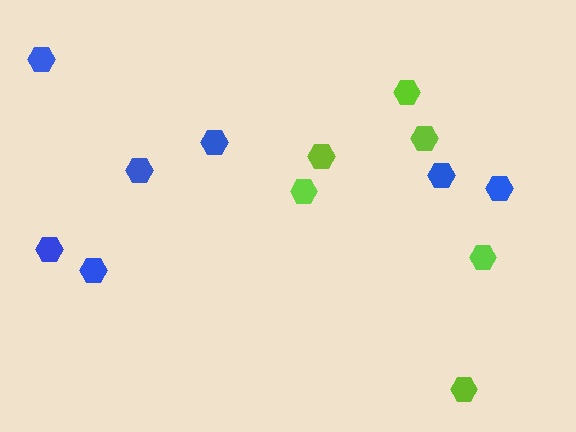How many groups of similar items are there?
There are 2 groups: one group of blue hexagons (7) and one group of lime hexagons (6).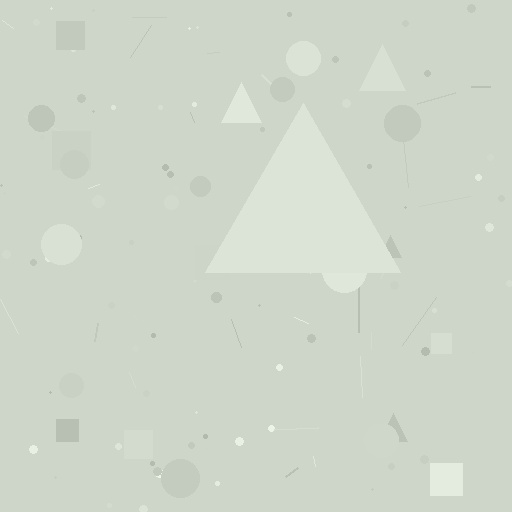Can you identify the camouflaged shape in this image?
The camouflaged shape is a triangle.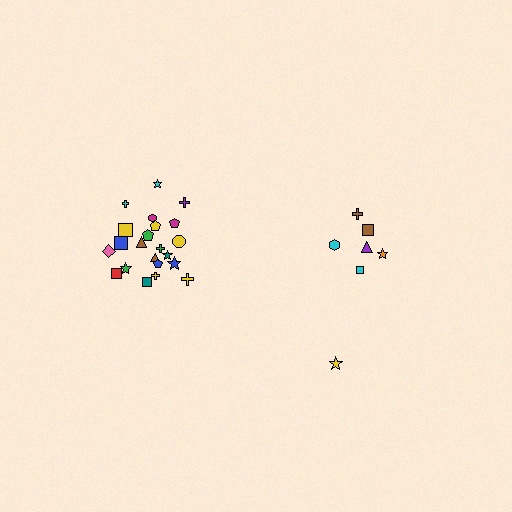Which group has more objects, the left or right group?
The left group.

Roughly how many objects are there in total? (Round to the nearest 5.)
Roughly 30 objects in total.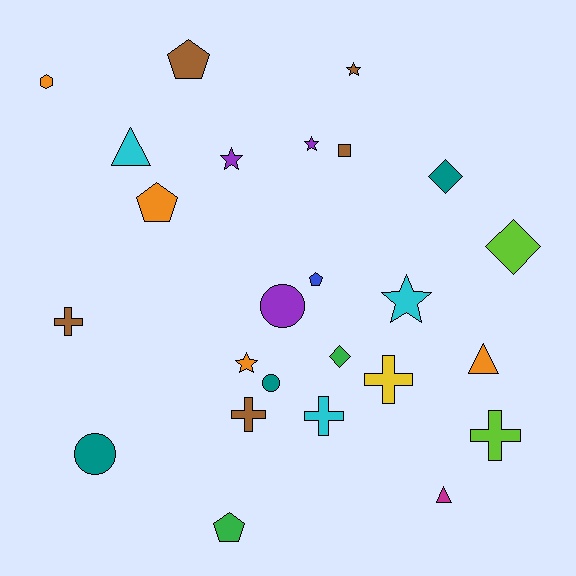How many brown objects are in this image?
There are 5 brown objects.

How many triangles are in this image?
There are 3 triangles.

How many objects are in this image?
There are 25 objects.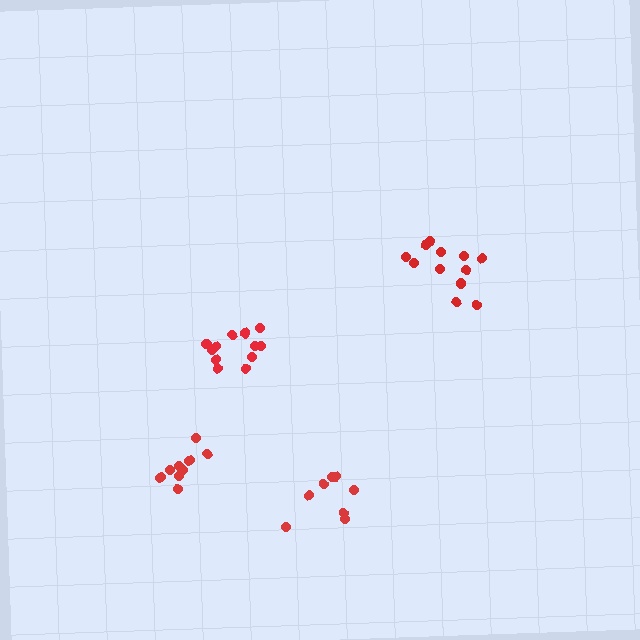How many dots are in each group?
Group 1: 12 dots, Group 2: 9 dots, Group 3: 12 dots, Group 4: 8 dots (41 total).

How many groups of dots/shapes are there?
There are 4 groups.